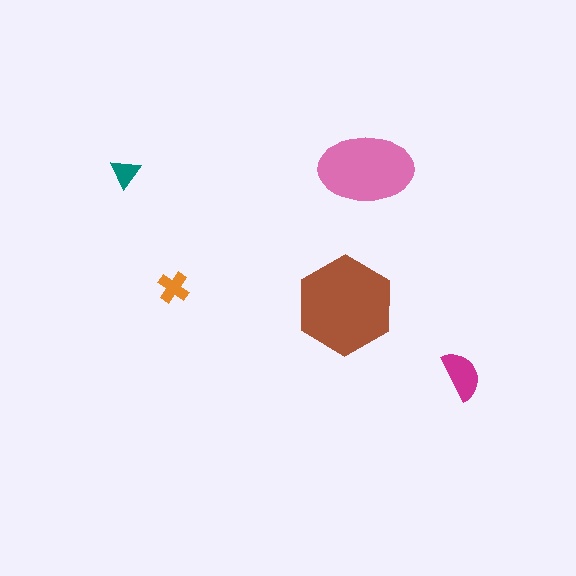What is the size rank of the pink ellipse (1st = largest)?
2nd.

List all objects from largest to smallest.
The brown hexagon, the pink ellipse, the magenta semicircle, the orange cross, the teal triangle.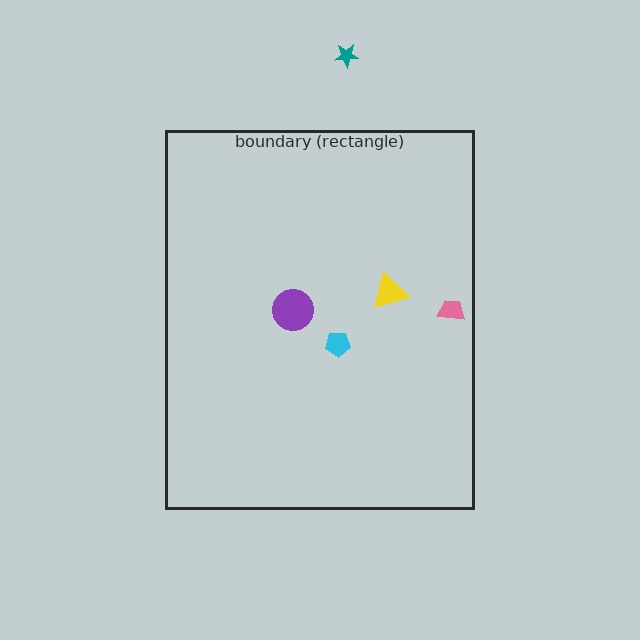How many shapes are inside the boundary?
4 inside, 1 outside.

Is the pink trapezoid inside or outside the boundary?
Inside.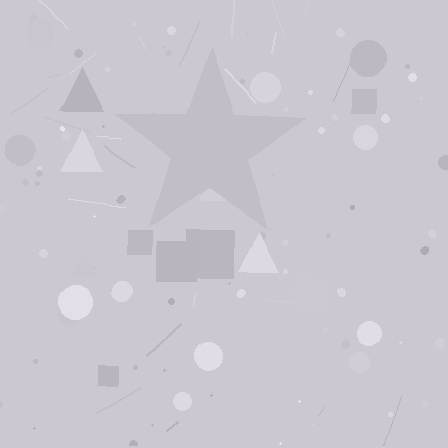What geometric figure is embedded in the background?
A star is embedded in the background.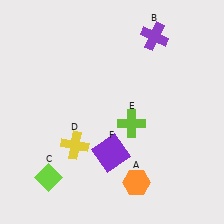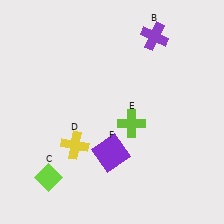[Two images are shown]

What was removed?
The orange hexagon (A) was removed in Image 2.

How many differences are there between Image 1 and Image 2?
There is 1 difference between the two images.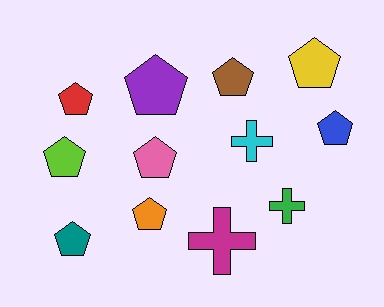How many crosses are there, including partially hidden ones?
There are 3 crosses.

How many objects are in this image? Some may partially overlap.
There are 12 objects.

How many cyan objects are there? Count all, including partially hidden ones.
There is 1 cyan object.